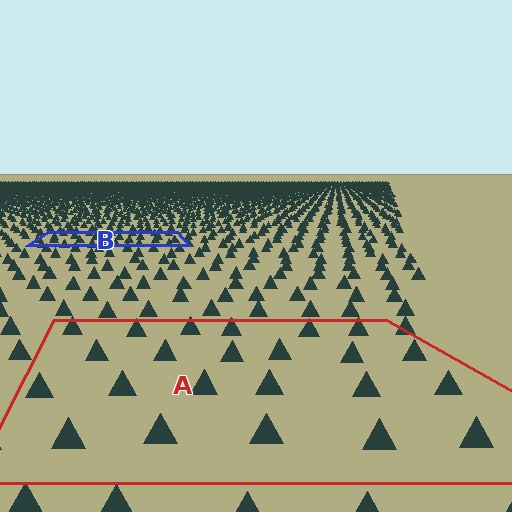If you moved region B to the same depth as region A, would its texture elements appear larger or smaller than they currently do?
They would appear larger. At a closer depth, the same texture elements are projected at a bigger on-screen size.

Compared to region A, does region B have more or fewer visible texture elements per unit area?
Region B has more texture elements per unit area — they are packed more densely because it is farther away.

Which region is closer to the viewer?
Region A is closer. The texture elements there are larger and more spread out.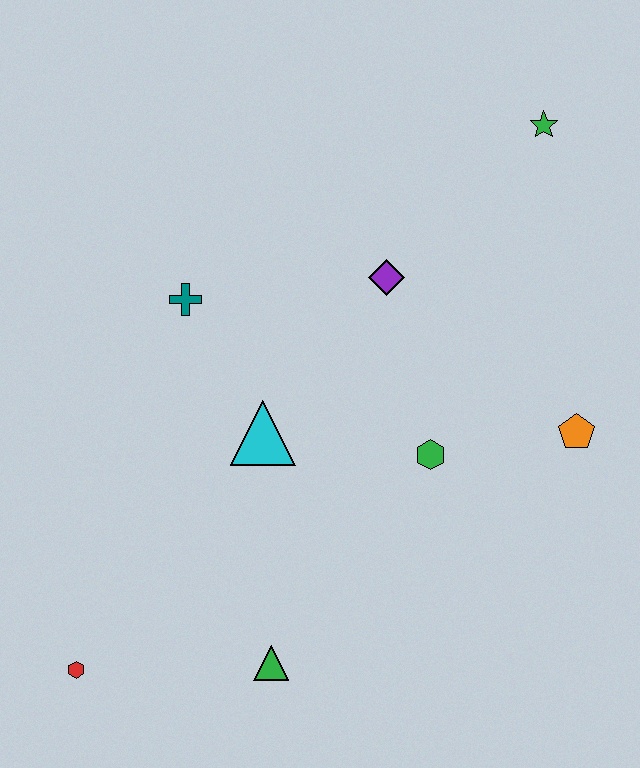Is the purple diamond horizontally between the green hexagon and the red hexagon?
Yes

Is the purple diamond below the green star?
Yes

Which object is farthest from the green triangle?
The green star is farthest from the green triangle.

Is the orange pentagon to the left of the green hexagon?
No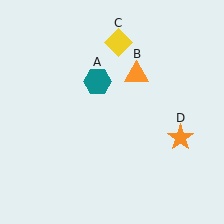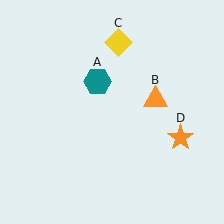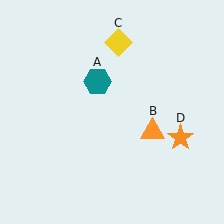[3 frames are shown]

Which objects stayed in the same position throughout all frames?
Teal hexagon (object A) and yellow diamond (object C) and orange star (object D) remained stationary.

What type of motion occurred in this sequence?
The orange triangle (object B) rotated clockwise around the center of the scene.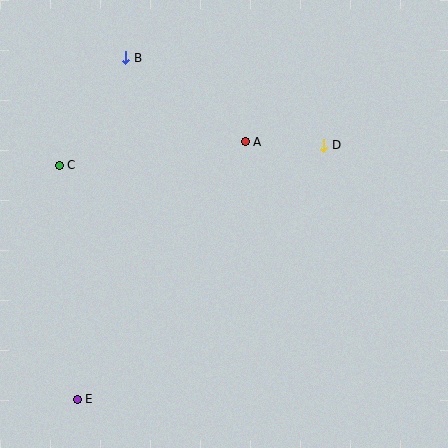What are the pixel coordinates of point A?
Point A is at (245, 142).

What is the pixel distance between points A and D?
The distance between A and D is 79 pixels.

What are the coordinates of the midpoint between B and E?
The midpoint between B and E is at (101, 229).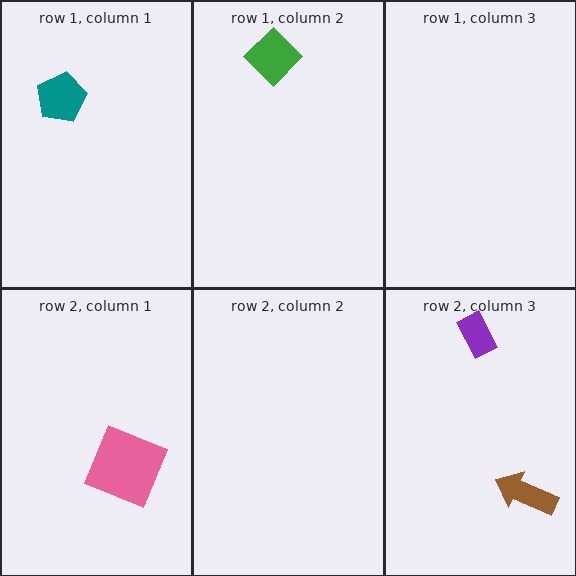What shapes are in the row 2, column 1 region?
The pink square.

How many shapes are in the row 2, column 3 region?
2.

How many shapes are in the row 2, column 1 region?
1.